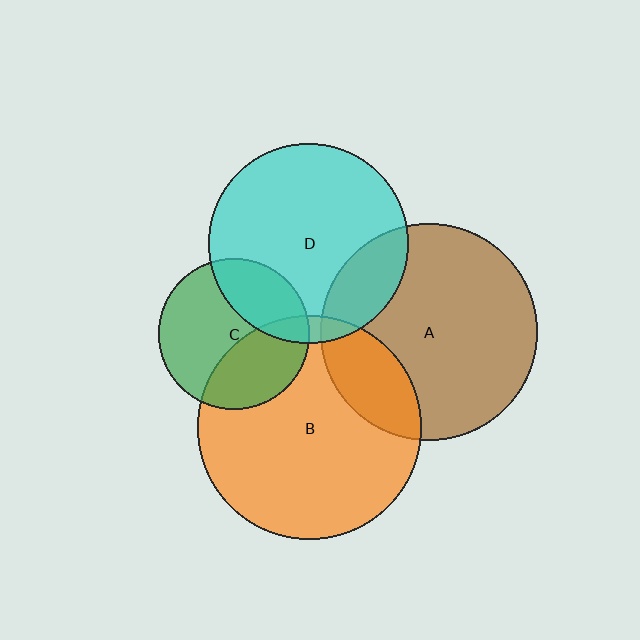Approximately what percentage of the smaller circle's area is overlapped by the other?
Approximately 5%.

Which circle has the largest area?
Circle B (orange).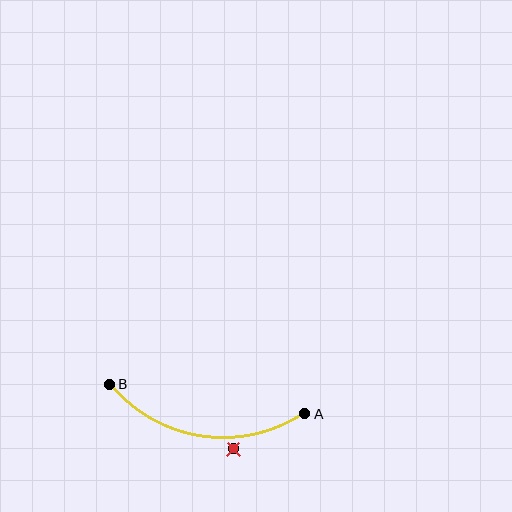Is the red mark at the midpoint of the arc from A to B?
No — the red mark does not lie on the arc at all. It sits slightly outside the curve.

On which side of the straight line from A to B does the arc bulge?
The arc bulges below the straight line connecting A and B.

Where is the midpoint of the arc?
The arc midpoint is the point on the curve farthest from the straight line joining A and B. It sits below that line.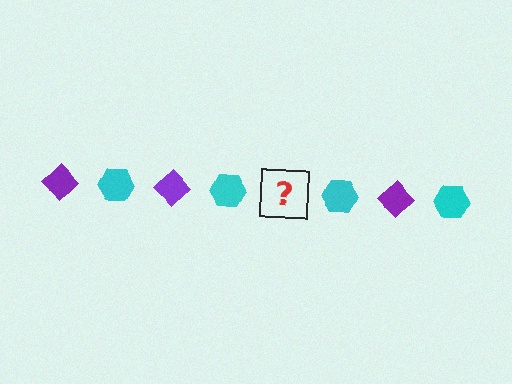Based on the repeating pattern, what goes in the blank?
The blank should be a purple diamond.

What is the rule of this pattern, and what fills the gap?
The rule is that the pattern alternates between purple diamond and cyan hexagon. The gap should be filled with a purple diamond.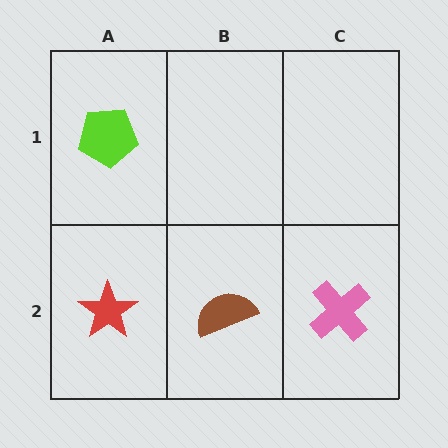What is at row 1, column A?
A lime pentagon.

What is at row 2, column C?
A pink cross.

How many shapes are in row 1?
1 shape.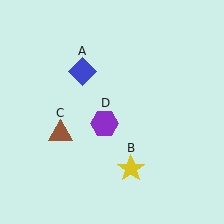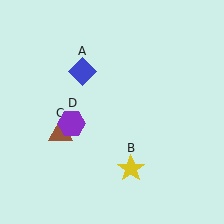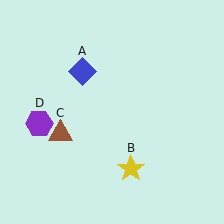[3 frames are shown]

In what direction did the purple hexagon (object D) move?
The purple hexagon (object D) moved left.